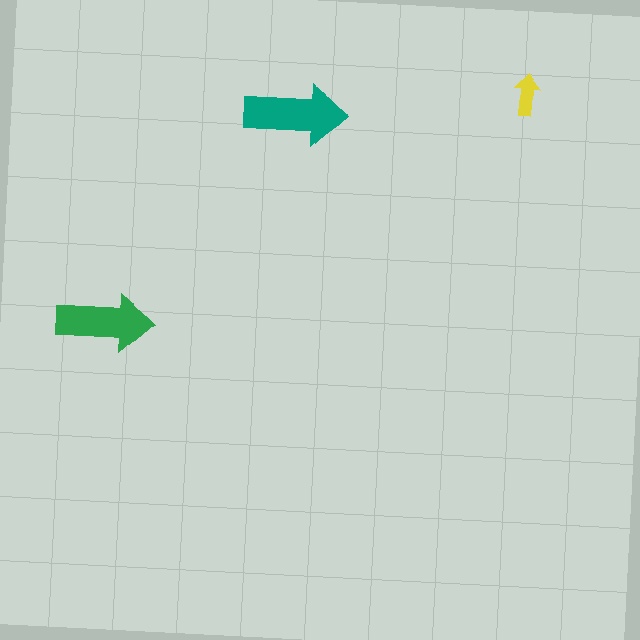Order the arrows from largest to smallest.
the teal one, the green one, the yellow one.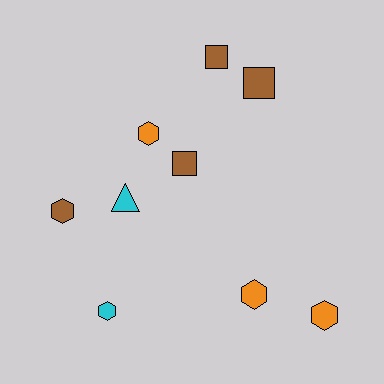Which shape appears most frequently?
Hexagon, with 5 objects.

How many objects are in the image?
There are 9 objects.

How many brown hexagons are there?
There is 1 brown hexagon.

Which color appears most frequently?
Brown, with 4 objects.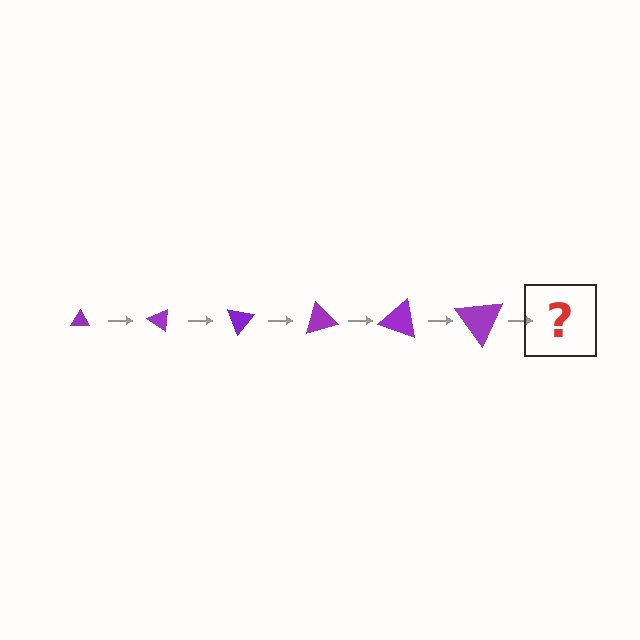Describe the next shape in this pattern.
It should be a triangle, larger than the previous one and rotated 210 degrees from the start.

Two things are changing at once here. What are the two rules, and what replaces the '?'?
The two rules are that the triangle grows larger each step and it rotates 35 degrees each step. The '?' should be a triangle, larger than the previous one and rotated 210 degrees from the start.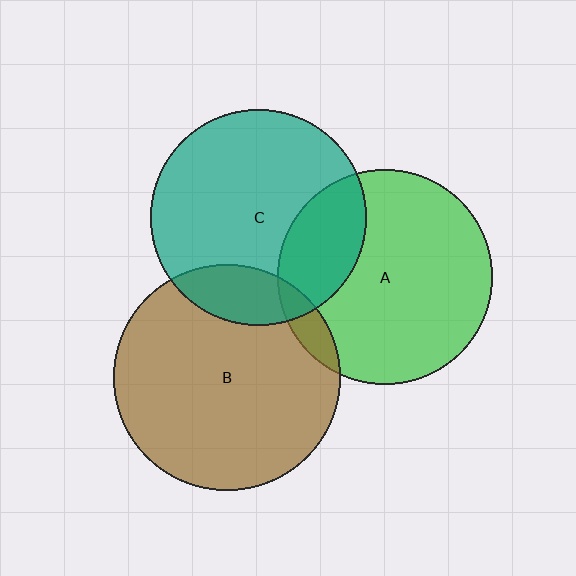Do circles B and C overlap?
Yes.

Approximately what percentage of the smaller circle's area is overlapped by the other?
Approximately 15%.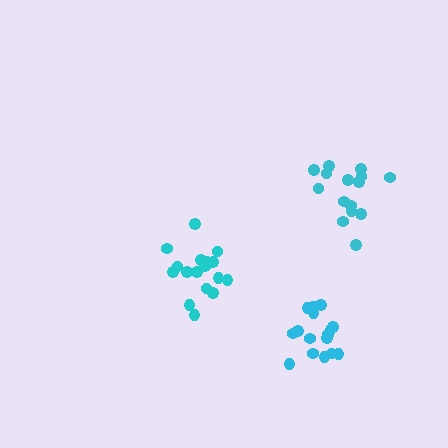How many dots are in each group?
Group 1: 16 dots, Group 2: 15 dots, Group 3: 17 dots (48 total).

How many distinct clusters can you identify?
There are 3 distinct clusters.